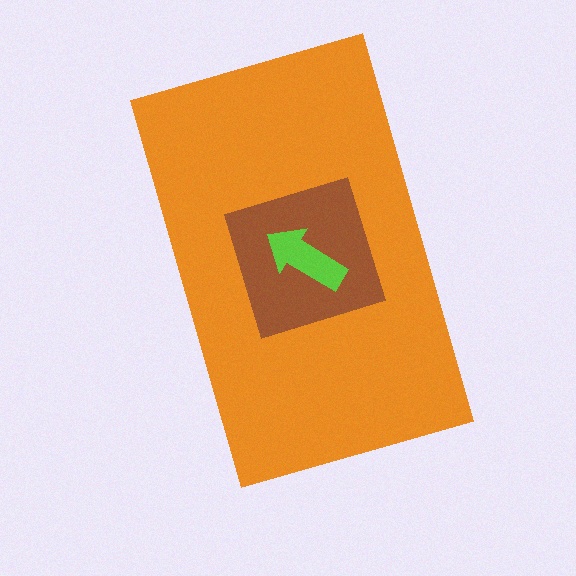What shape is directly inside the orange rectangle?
The brown square.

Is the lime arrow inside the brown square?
Yes.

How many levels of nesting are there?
3.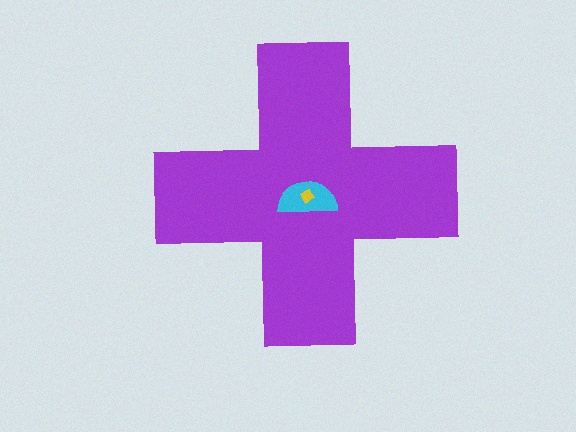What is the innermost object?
The yellow diamond.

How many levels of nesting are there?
3.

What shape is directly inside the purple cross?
The cyan semicircle.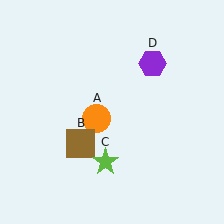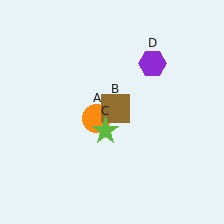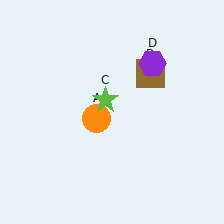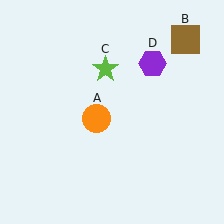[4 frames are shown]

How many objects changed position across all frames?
2 objects changed position: brown square (object B), lime star (object C).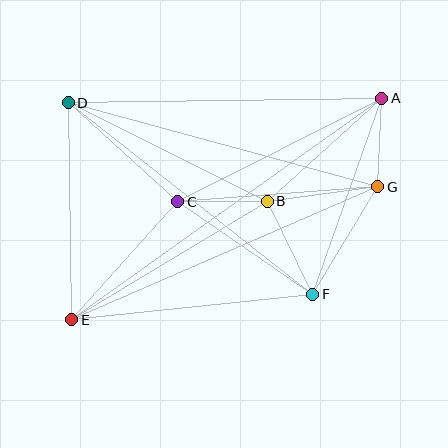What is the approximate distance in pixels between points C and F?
The distance between C and F is approximately 164 pixels.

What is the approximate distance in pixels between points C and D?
The distance between C and D is approximately 147 pixels.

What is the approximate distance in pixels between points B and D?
The distance between B and D is approximately 222 pixels.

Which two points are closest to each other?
Points A and G are closest to each other.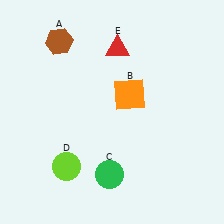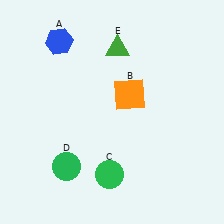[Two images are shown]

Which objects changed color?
A changed from brown to blue. D changed from lime to green. E changed from red to green.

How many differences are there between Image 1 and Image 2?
There are 3 differences between the two images.